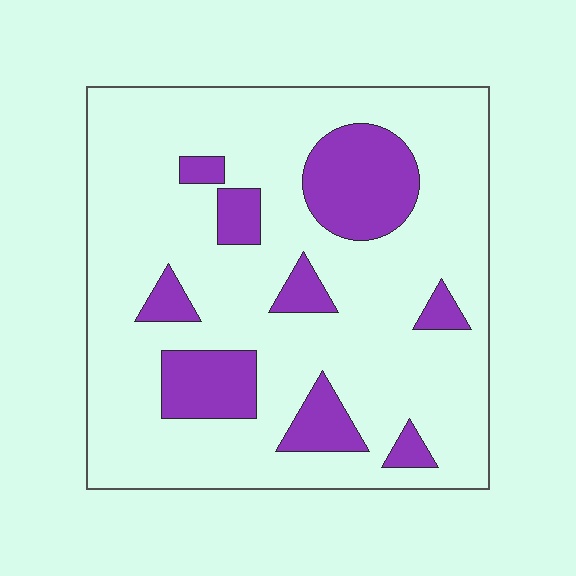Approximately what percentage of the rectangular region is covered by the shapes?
Approximately 20%.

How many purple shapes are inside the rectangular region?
9.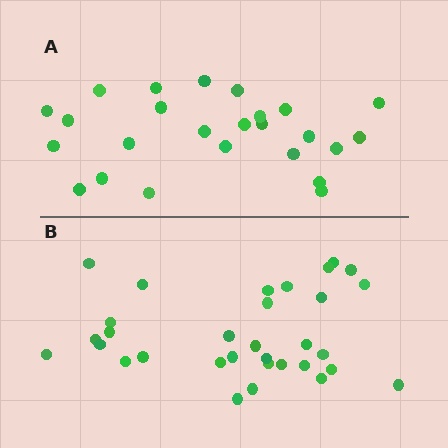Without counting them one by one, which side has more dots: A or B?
Region B (the bottom region) has more dots.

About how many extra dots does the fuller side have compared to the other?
Region B has roughly 8 or so more dots than region A.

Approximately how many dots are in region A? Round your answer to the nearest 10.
About 20 dots. (The exact count is 25, which rounds to 20.)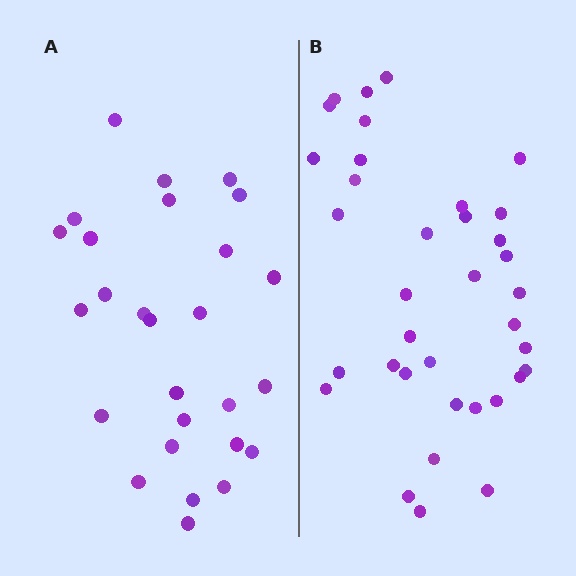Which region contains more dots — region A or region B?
Region B (the right region) has more dots.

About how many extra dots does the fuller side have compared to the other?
Region B has roughly 8 or so more dots than region A.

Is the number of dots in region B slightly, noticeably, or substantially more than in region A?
Region B has noticeably more, but not dramatically so. The ratio is roughly 1.3 to 1.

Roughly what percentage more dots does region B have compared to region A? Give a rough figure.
About 35% more.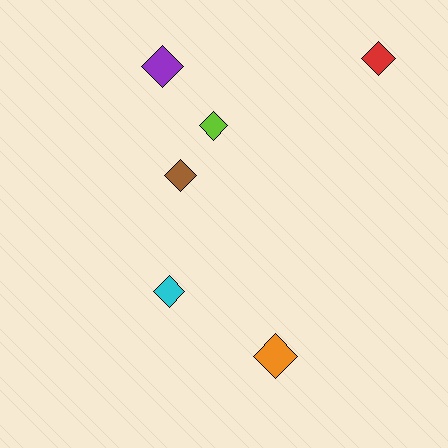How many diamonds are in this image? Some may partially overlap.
There are 6 diamonds.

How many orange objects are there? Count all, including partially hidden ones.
There is 1 orange object.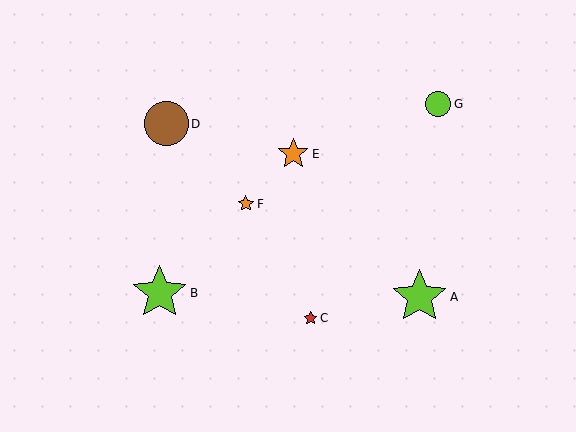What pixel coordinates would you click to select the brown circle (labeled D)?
Click at (166, 124) to select the brown circle D.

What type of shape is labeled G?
Shape G is a lime circle.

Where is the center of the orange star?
The center of the orange star is at (246, 204).